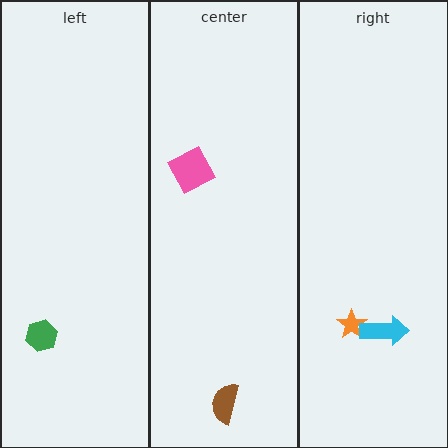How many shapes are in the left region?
1.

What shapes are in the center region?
The pink diamond, the brown semicircle.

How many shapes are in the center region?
2.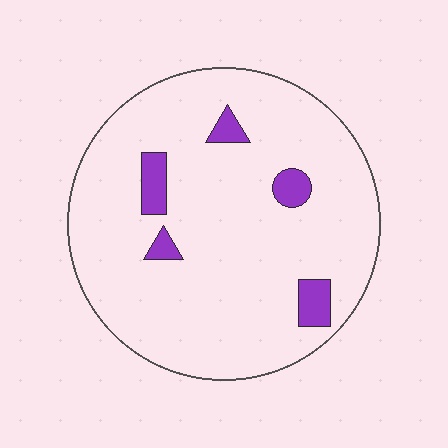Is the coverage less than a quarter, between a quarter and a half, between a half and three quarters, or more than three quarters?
Less than a quarter.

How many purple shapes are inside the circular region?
5.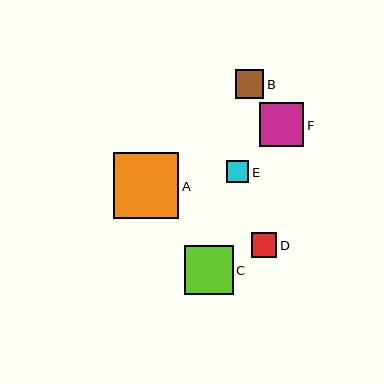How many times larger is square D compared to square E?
Square D is approximately 1.2 times the size of square E.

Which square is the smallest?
Square E is the smallest with a size of approximately 22 pixels.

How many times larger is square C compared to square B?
Square C is approximately 1.7 times the size of square B.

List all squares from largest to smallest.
From largest to smallest: A, C, F, B, D, E.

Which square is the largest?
Square A is the largest with a size of approximately 66 pixels.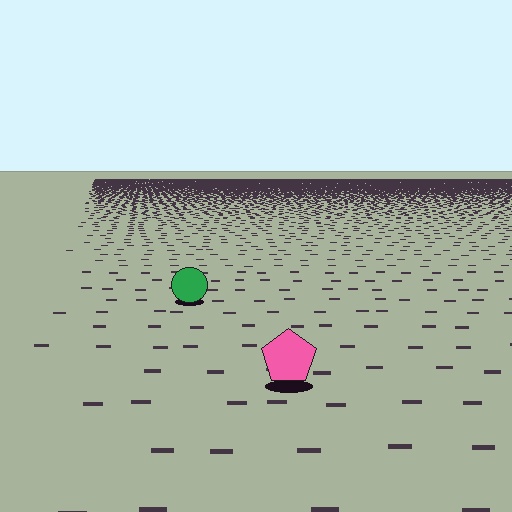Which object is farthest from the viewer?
The green circle is farthest from the viewer. It appears smaller and the ground texture around it is denser.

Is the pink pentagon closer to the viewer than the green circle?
Yes. The pink pentagon is closer — you can tell from the texture gradient: the ground texture is coarser near it.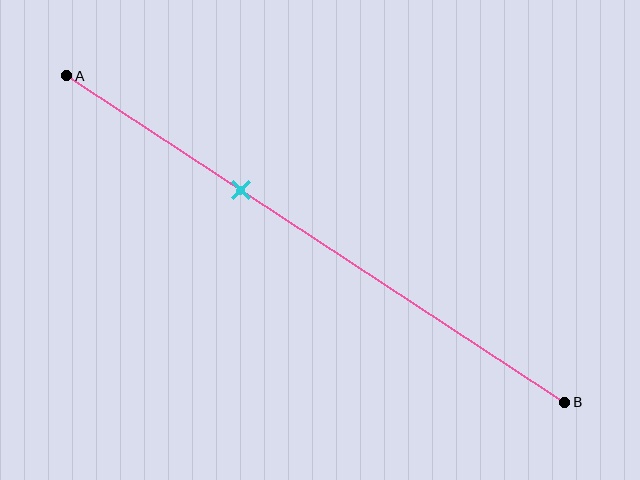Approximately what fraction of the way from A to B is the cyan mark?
The cyan mark is approximately 35% of the way from A to B.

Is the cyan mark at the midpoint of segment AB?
No, the mark is at about 35% from A, not at the 50% midpoint.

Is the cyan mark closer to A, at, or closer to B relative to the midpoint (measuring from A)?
The cyan mark is closer to point A than the midpoint of segment AB.